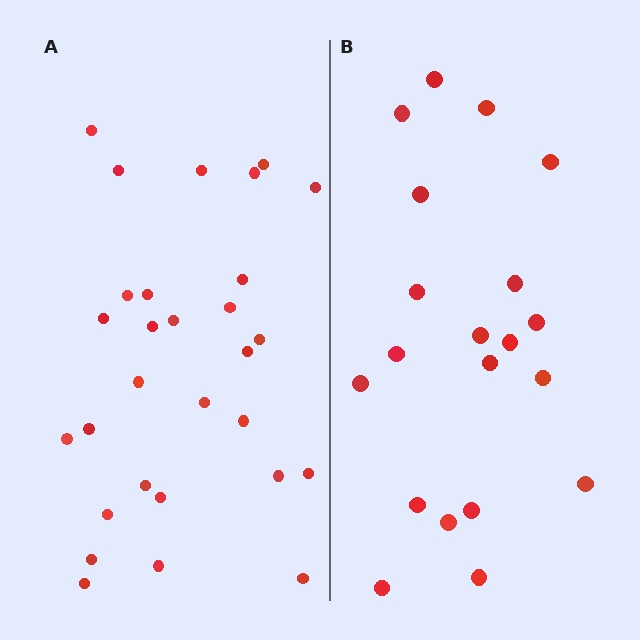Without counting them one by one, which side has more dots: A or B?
Region A (the left region) has more dots.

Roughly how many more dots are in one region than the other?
Region A has roughly 8 or so more dots than region B.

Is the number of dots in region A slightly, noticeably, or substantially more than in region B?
Region A has substantially more. The ratio is roughly 1.4 to 1.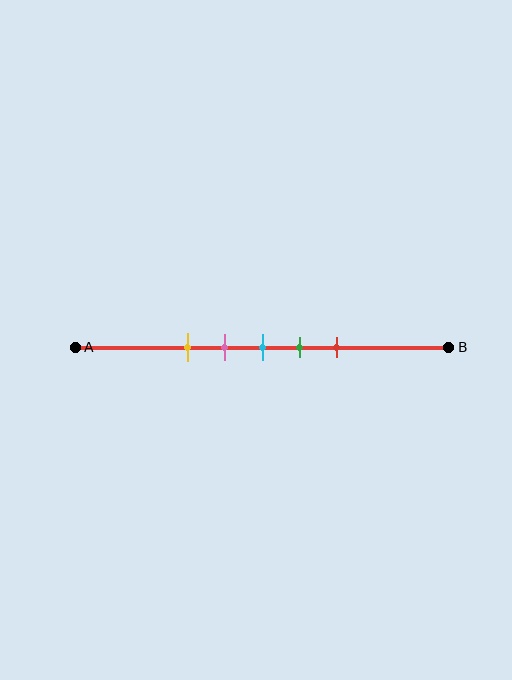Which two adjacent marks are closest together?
The pink and cyan marks are the closest adjacent pair.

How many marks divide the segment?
There are 5 marks dividing the segment.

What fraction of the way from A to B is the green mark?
The green mark is approximately 60% (0.6) of the way from A to B.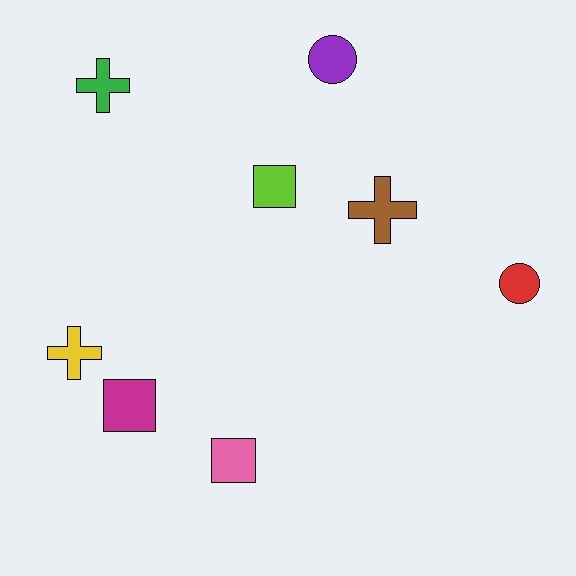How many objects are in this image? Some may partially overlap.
There are 8 objects.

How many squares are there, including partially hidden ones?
There are 3 squares.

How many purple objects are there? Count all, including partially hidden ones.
There is 1 purple object.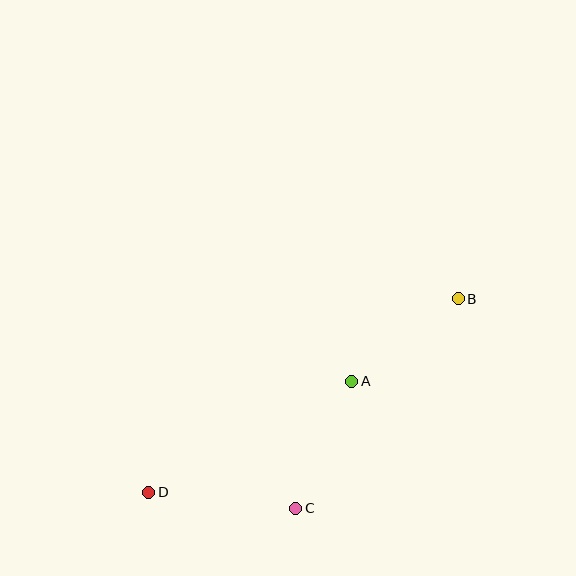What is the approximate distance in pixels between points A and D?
The distance between A and D is approximately 232 pixels.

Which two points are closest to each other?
Points A and B are closest to each other.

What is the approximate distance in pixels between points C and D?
The distance between C and D is approximately 148 pixels.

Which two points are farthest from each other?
Points B and D are farthest from each other.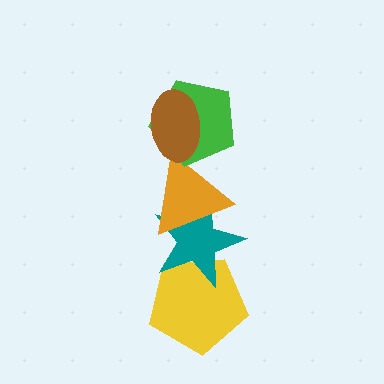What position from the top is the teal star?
The teal star is 4th from the top.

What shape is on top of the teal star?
The orange triangle is on top of the teal star.